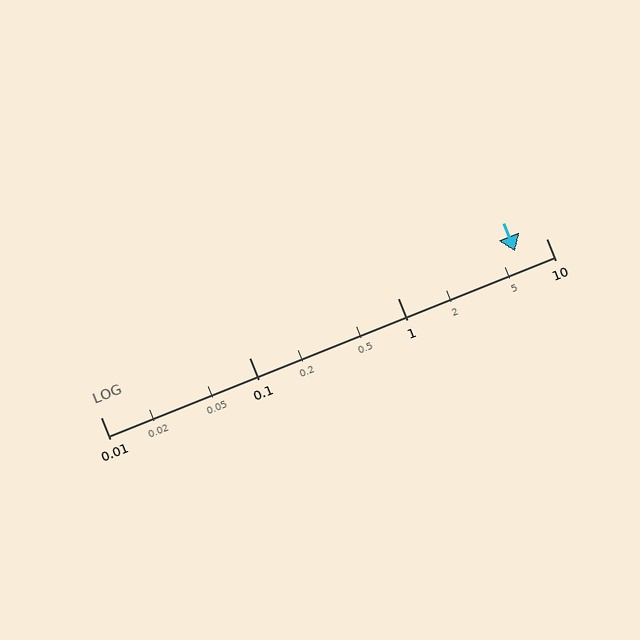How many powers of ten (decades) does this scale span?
The scale spans 3 decades, from 0.01 to 10.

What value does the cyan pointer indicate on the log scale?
The pointer indicates approximately 6.2.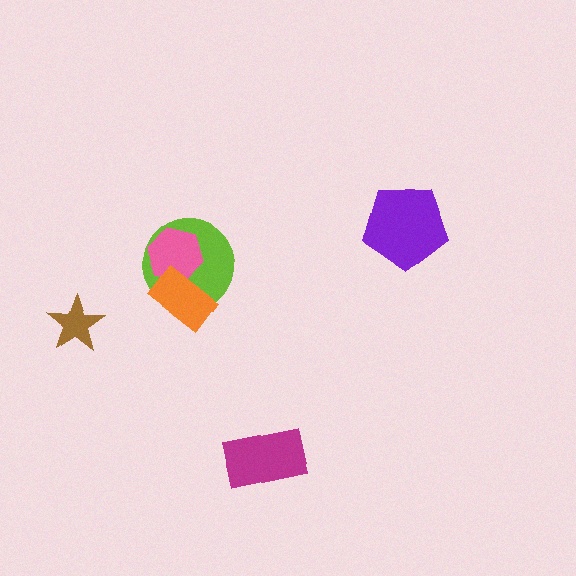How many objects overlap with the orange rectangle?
2 objects overlap with the orange rectangle.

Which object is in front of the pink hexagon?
The orange rectangle is in front of the pink hexagon.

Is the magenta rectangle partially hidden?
No, no other shape covers it.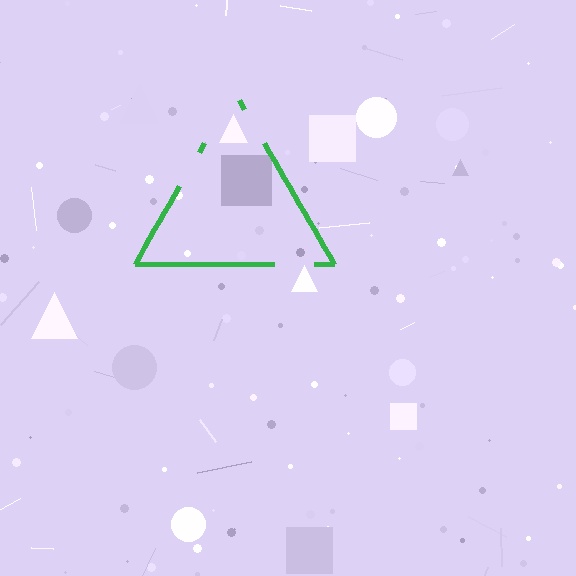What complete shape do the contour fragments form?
The contour fragments form a triangle.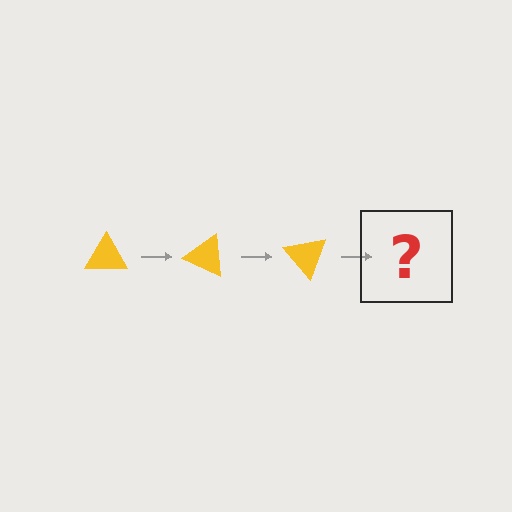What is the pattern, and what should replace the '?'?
The pattern is that the triangle rotates 25 degrees each step. The '?' should be a yellow triangle rotated 75 degrees.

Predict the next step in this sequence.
The next step is a yellow triangle rotated 75 degrees.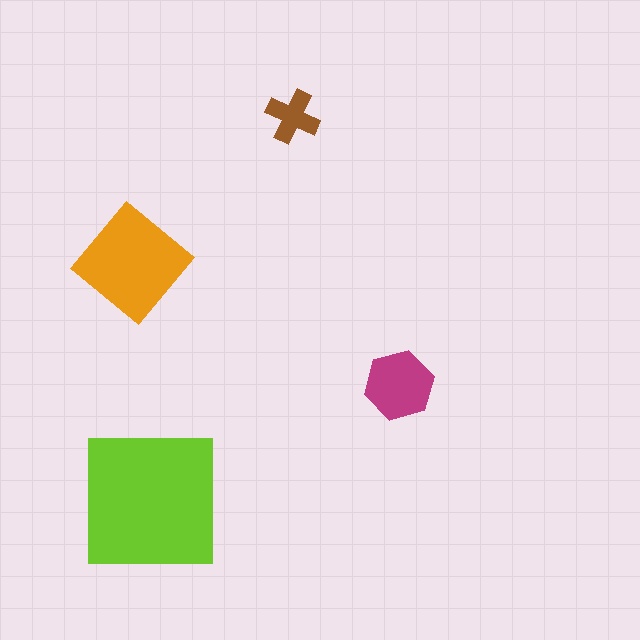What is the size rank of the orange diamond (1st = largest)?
2nd.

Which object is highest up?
The brown cross is topmost.